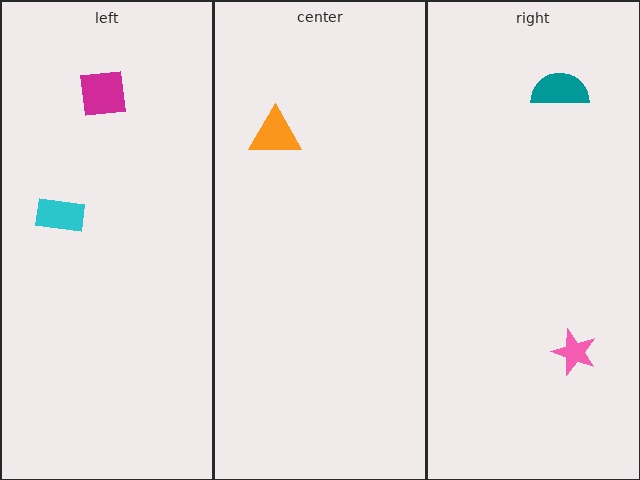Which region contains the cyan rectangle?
The left region.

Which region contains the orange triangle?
The center region.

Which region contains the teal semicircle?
The right region.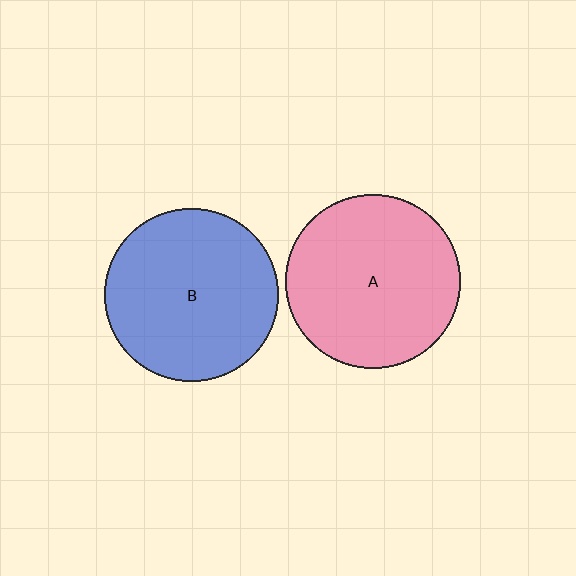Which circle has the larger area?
Circle A (pink).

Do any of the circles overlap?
No, none of the circles overlap.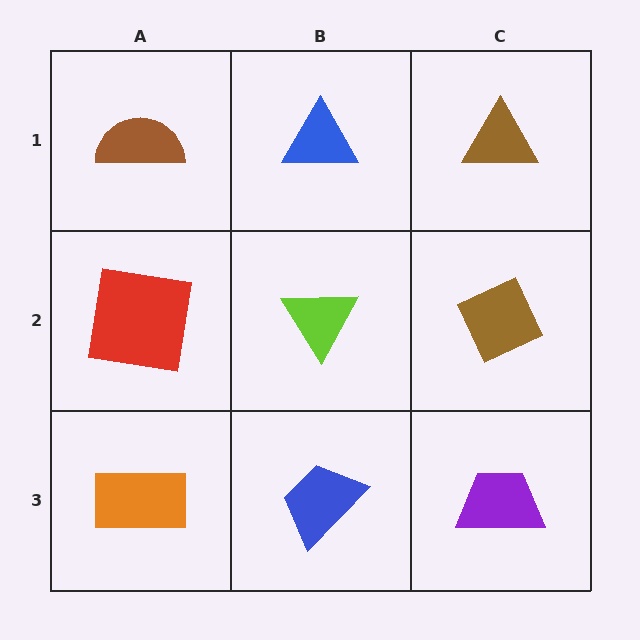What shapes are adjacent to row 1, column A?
A red square (row 2, column A), a blue triangle (row 1, column B).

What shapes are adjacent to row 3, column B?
A lime triangle (row 2, column B), an orange rectangle (row 3, column A), a purple trapezoid (row 3, column C).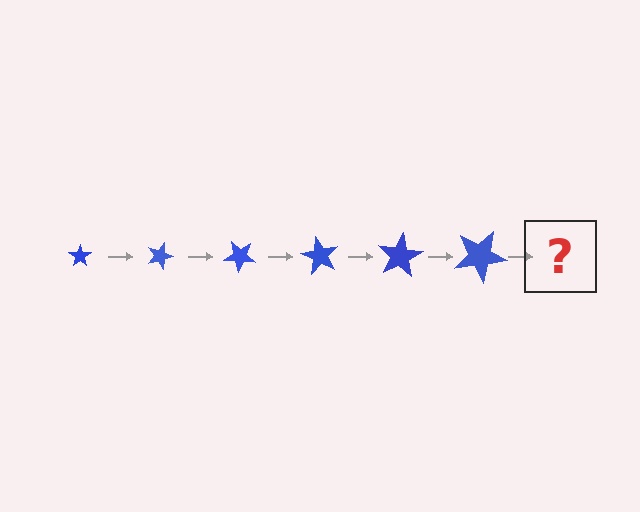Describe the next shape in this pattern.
It should be a star, larger than the previous one and rotated 120 degrees from the start.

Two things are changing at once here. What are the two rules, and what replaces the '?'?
The two rules are that the star grows larger each step and it rotates 20 degrees each step. The '?' should be a star, larger than the previous one and rotated 120 degrees from the start.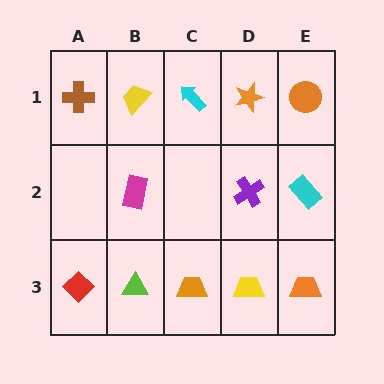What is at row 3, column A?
A red diamond.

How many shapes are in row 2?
3 shapes.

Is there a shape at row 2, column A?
No, that cell is empty.